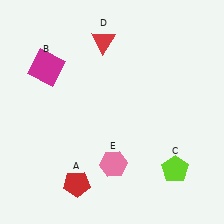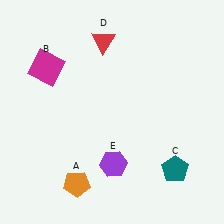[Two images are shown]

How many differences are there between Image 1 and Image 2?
There are 3 differences between the two images.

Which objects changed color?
A changed from red to orange. C changed from lime to teal. E changed from pink to purple.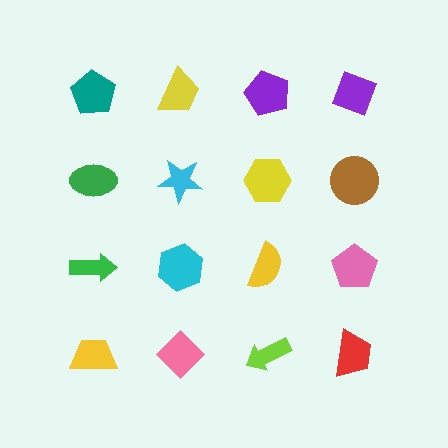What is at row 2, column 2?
A cyan star.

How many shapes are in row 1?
4 shapes.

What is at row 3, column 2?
A cyan hexagon.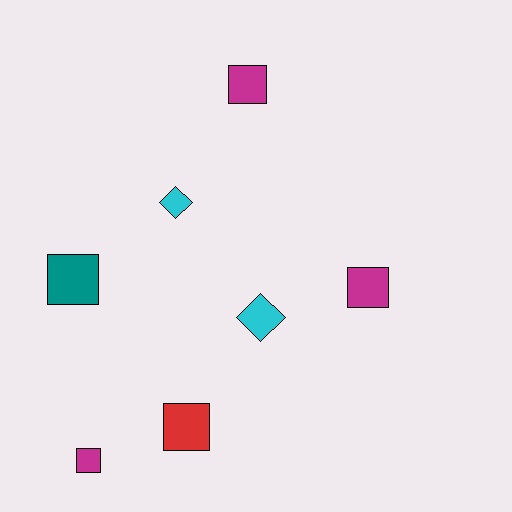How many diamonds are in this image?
There are 2 diamonds.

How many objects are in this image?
There are 7 objects.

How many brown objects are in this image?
There are no brown objects.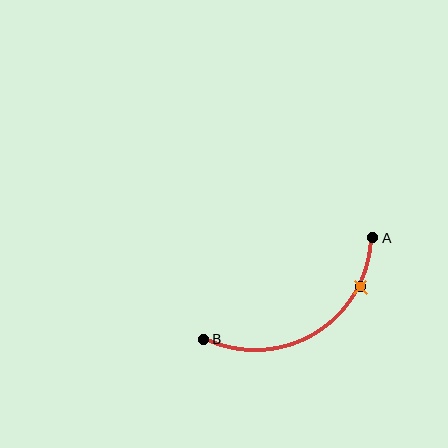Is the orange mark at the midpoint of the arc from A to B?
No. The orange mark lies on the arc but is closer to endpoint A. The arc midpoint would be at the point on the curve equidistant along the arc from both A and B.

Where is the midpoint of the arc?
The arc midpoint is the point on the curve farthest from the straight line joining A and B. It sits below that line.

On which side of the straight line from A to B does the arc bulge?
The arc bulges below the straight line connecting A and B.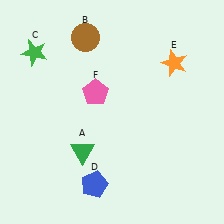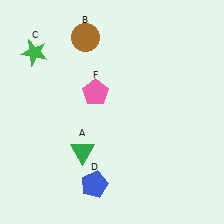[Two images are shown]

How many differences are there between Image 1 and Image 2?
There is 1 difference between the two images.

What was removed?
The orange star (E) was removed in Image 2.